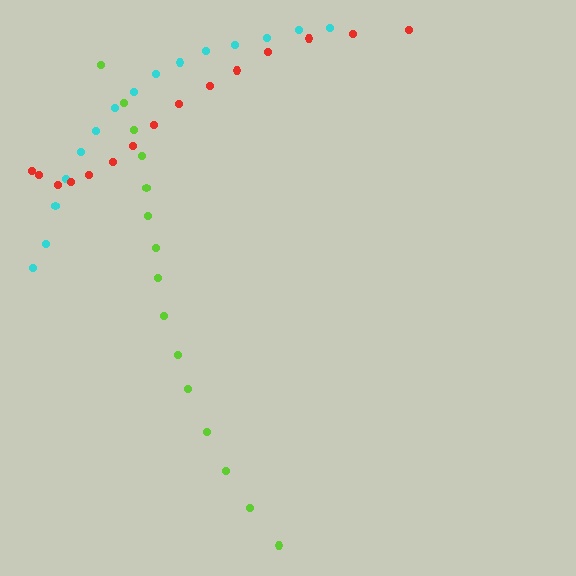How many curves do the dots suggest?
There are 3 distinct paths.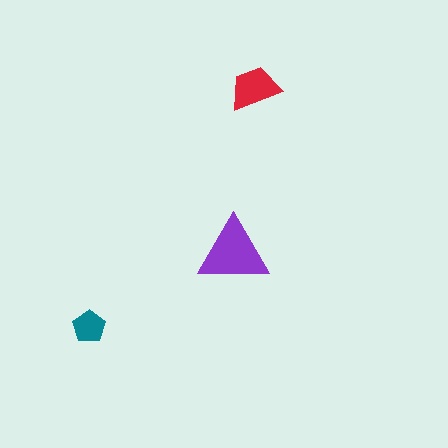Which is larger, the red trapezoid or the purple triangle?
The purple triangle.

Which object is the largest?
The purple triangle.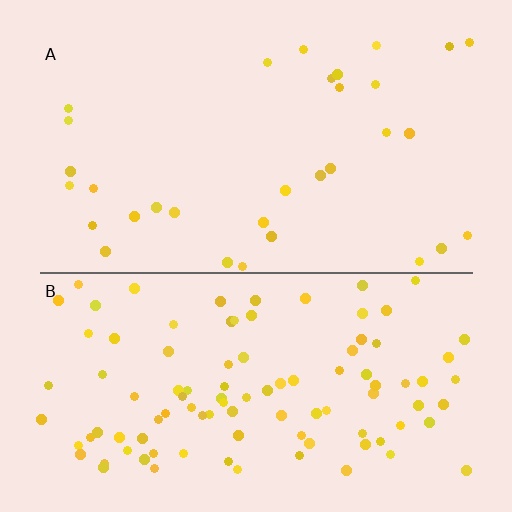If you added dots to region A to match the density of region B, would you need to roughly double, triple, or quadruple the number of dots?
Approximately triple.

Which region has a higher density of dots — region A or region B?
B (the bottom).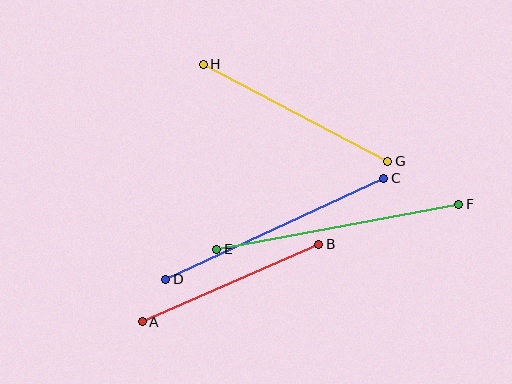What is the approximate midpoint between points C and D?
The midpoint is at approximately (275, 229) pixels.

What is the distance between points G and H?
The distance is approximately 209 pixels.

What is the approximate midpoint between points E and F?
The midpoint is at approximately (338, 227) pixels.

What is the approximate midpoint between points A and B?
The midpoint is at approximately (230, 283) pixels.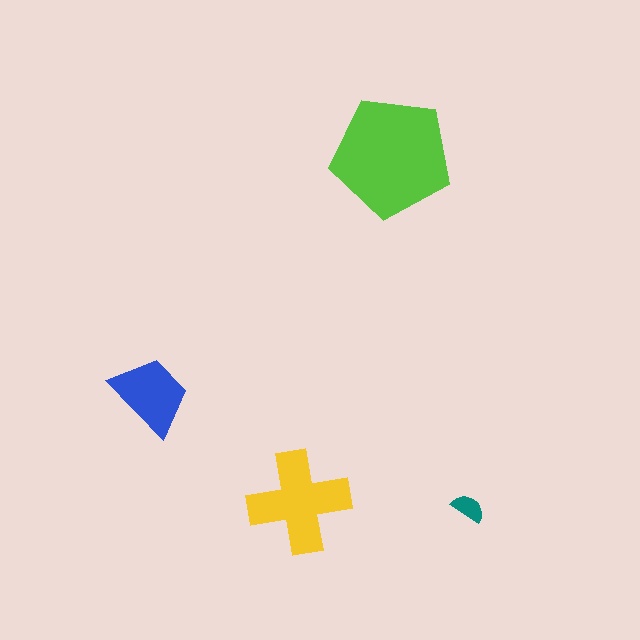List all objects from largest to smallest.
The lime pentagon, the yellow cross, the blue trapezoid, the teal semicircle.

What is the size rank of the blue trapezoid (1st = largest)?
3rd.